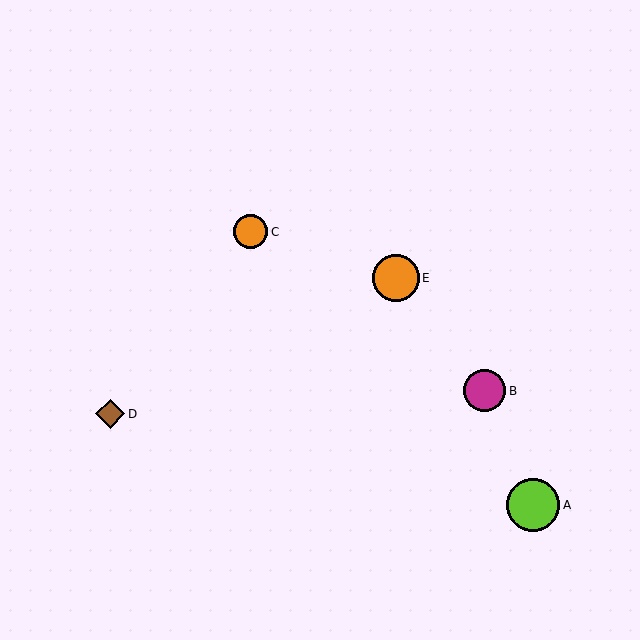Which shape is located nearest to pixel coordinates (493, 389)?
The magenta circle (labeled B) at (484, 391) is nearest to that location.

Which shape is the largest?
The lime circle (labeled A) is the largest.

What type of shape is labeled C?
Shape C is an orange circle.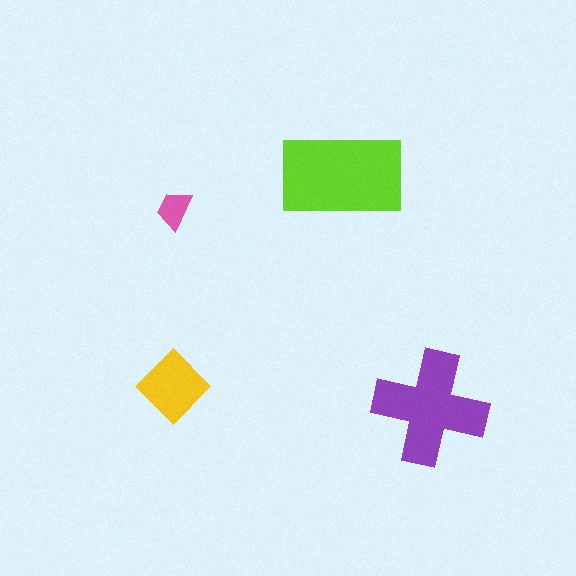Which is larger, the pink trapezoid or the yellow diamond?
The yellow diamond.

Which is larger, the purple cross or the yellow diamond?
The purple cross.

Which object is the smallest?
The pink trapezoid.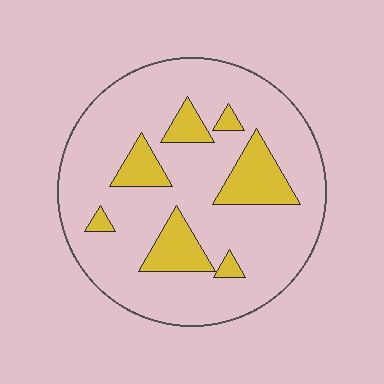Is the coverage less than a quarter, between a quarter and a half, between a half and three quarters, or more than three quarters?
Less than a quarter.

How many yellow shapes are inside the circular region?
7.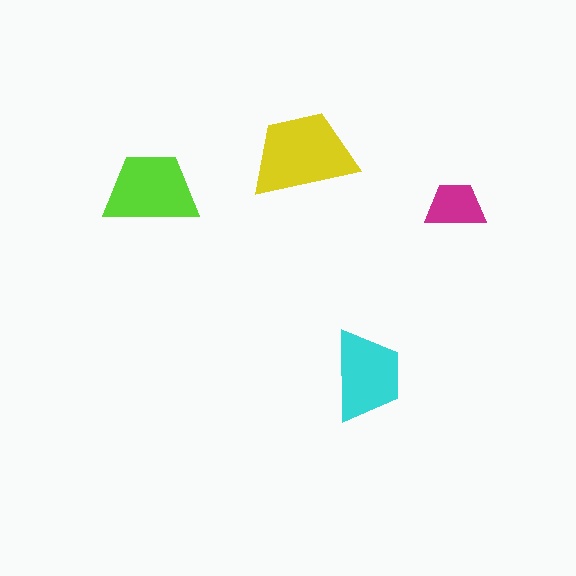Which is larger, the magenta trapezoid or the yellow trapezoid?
The yellow one.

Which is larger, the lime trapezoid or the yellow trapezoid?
The yellow one.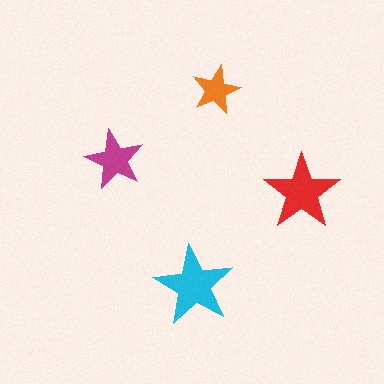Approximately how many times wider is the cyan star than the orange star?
About 1.5 times wider.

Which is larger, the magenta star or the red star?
The red one.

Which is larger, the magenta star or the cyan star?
The cyan one.